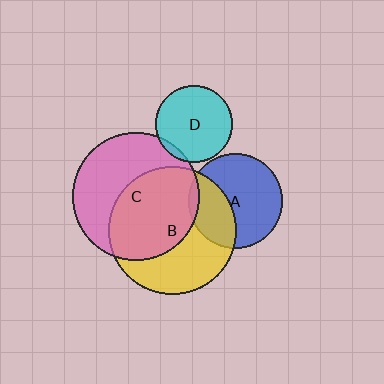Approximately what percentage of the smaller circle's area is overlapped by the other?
Approximately 50%.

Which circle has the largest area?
Circle B (yellow).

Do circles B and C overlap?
Yes.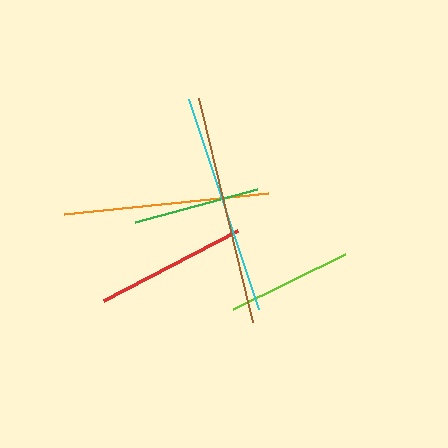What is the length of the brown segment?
The brown segment is approximately 230 pixels long.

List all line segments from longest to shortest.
From longest to shortest: brown, cyan, orange, red, green, lime.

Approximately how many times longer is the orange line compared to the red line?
The orange line is approximately 1.4 times the length of the red line.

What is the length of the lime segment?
The lime segment is approximately 125 pixels long.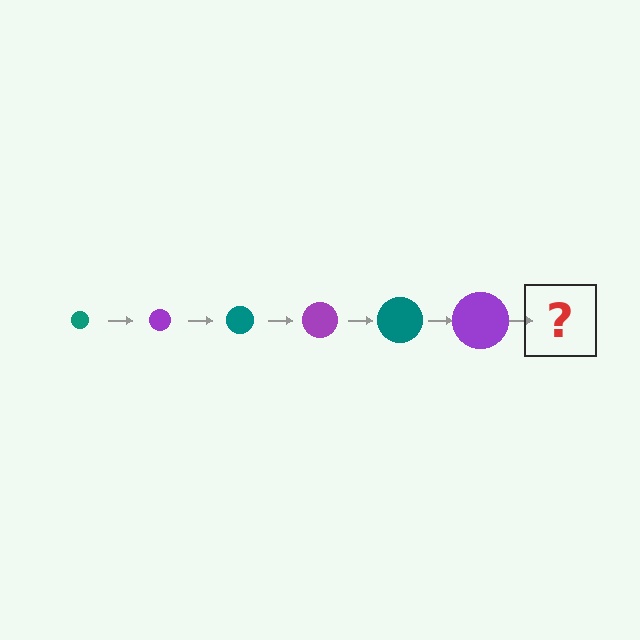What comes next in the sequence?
The next element should be a teal circle, larger than the previous one.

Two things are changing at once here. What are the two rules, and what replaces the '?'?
The two rules are that the circle grows larger each step and the color cycles through teal and purple. The '?' should be a teal circle, larger than the previous one.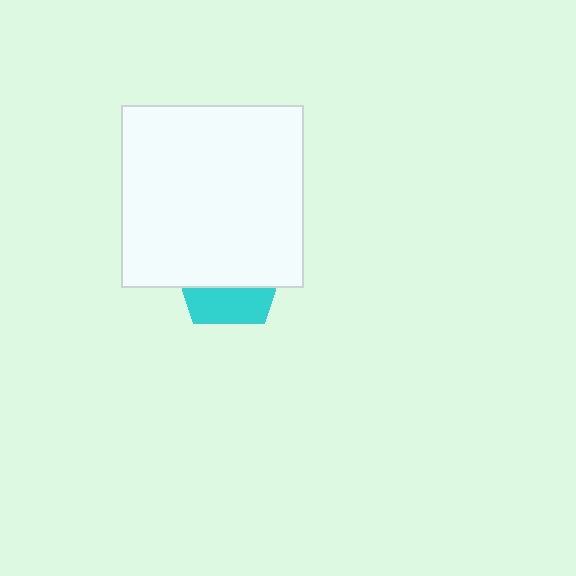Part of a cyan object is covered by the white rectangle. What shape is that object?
It is a pentagon.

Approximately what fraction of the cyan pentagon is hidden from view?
Roughly 66% of the cyan pentagon is hidden behind the white rectangle.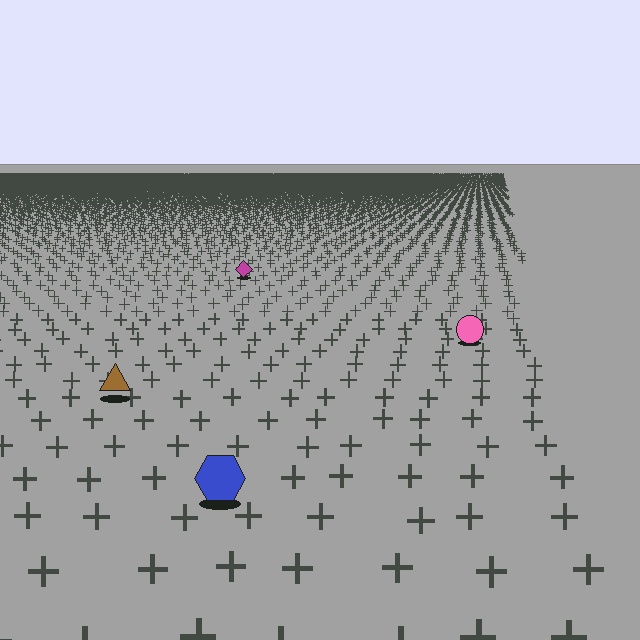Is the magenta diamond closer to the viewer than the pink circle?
No. The pink circle is closer — you can tell from the texture gradient: the ground texture is coarser near it.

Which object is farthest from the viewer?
The magenta diamond is farthest from the viewer. It appears smaller and the ground texture around it is denser.